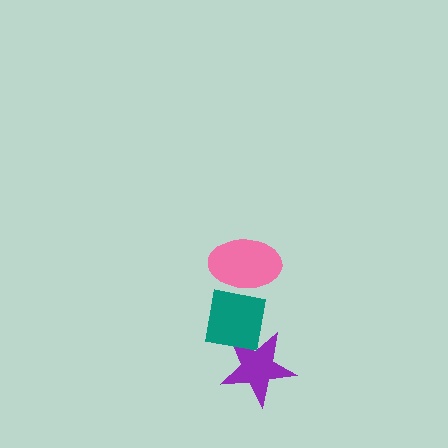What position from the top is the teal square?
The teal square is 2nd from the top.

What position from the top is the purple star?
The purple star is 3rd from the top.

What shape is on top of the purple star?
The teal square is on top of the purple star.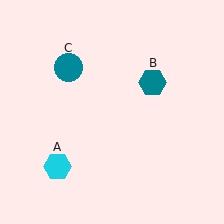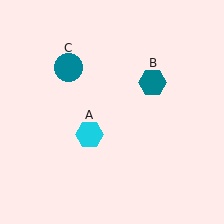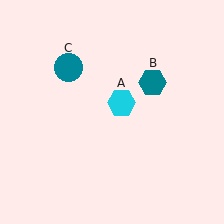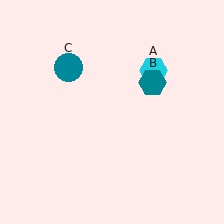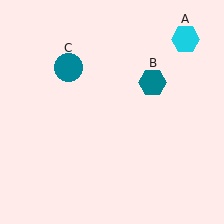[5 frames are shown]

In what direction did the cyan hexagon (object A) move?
The cyan hexagon (object A) moved up and to the right.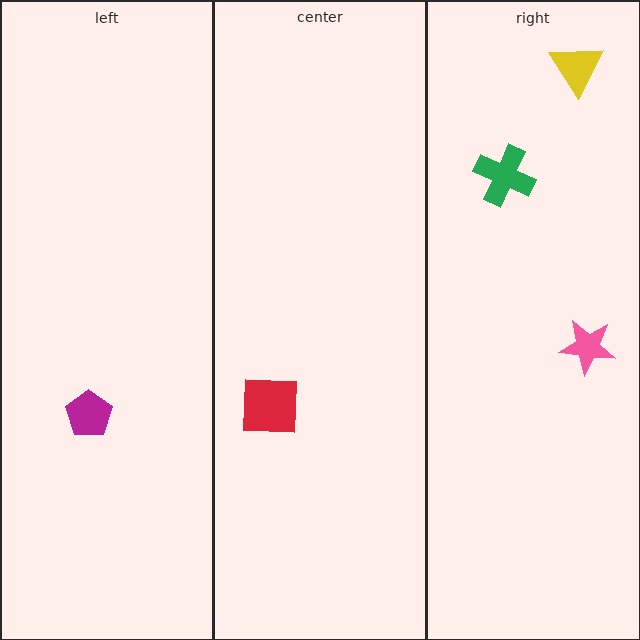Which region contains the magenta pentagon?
The left region.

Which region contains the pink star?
The right region.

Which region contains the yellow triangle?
The right region.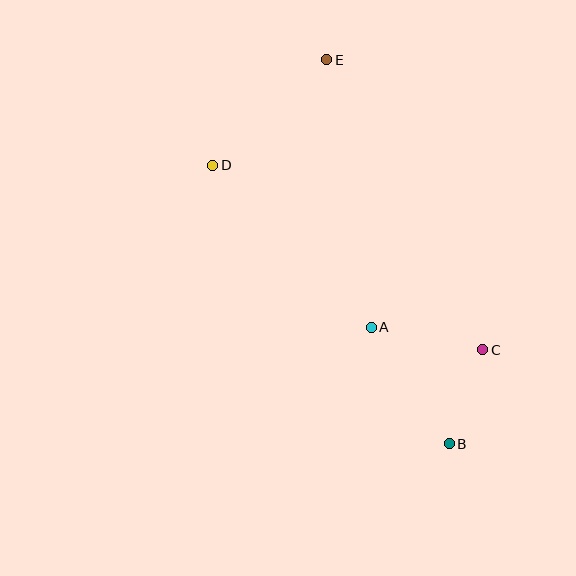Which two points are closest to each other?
Points B and C are closest to each other.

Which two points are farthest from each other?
Points B and E are farthest from each other.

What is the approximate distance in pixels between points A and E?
The distance between A and E is approximately 271 pixels.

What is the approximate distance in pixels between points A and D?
The distance between A and D is approximately 227 pixels.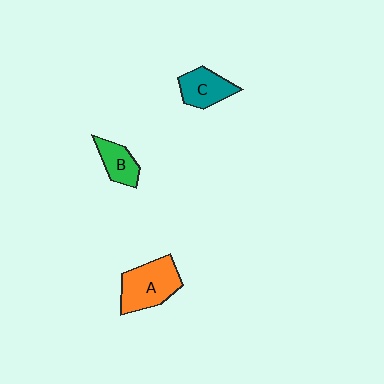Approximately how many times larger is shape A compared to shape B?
Approximately 1.8 times.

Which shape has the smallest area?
Shape B (green).